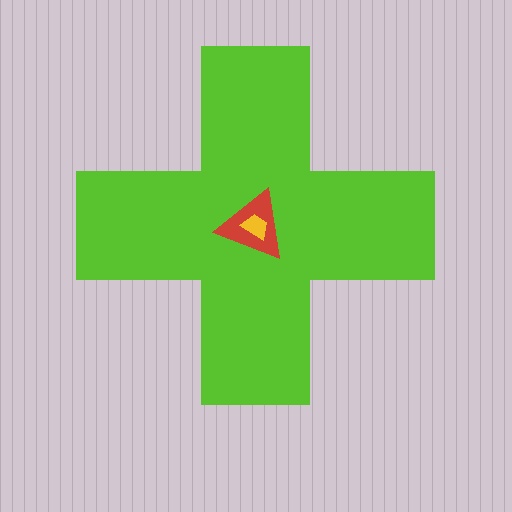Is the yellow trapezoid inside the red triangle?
Yes.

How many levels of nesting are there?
3.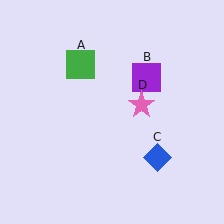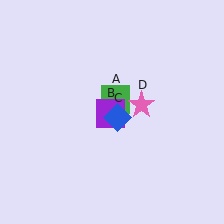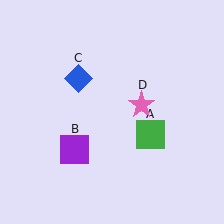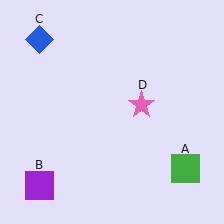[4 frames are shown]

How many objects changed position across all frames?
3 objects changed position: green square (object A), purple square (object B), blue diamond (object C).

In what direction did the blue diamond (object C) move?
The blue diamond (object C) moved up and to the left.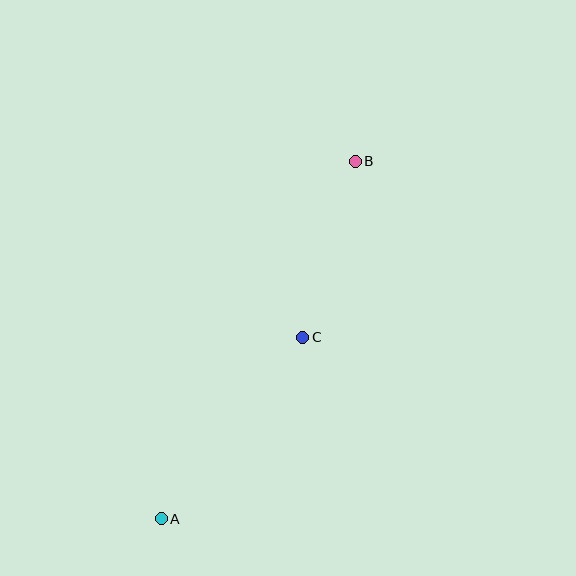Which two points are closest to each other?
Points B and C are closest to each other.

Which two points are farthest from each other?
Points A and B are farthest from each other.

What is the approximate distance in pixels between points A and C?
The distance between A and C is approximately 230 pixels.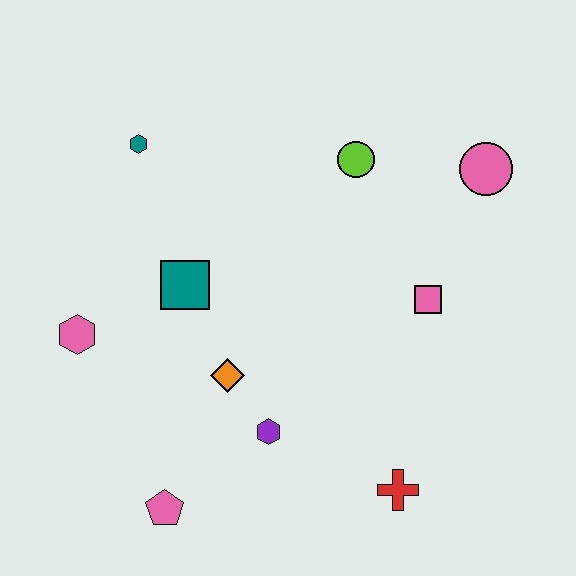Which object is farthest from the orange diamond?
The pink circle is farthest from the orange diamond.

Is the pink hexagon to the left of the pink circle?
Yes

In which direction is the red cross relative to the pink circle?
The red cross is below the pink circle.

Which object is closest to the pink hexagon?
The teal square is closest to the pink hexagon.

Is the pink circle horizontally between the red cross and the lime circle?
No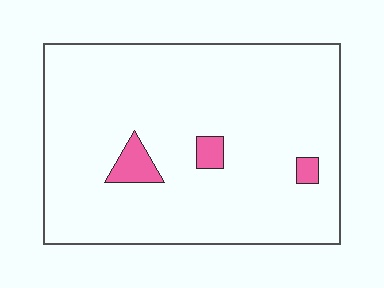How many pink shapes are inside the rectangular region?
3.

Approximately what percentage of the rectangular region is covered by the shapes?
Approximately 5%.